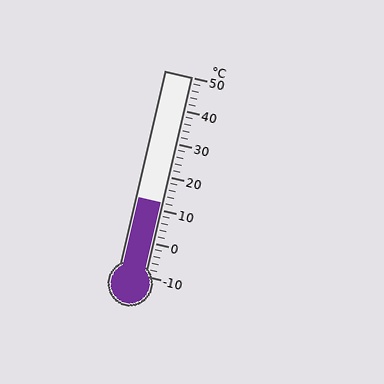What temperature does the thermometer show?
The thermometer shows approximately 12°C.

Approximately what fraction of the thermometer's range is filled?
The thermometer is filled to approximately 35% of its range.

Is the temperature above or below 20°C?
The temperature is below 20°C.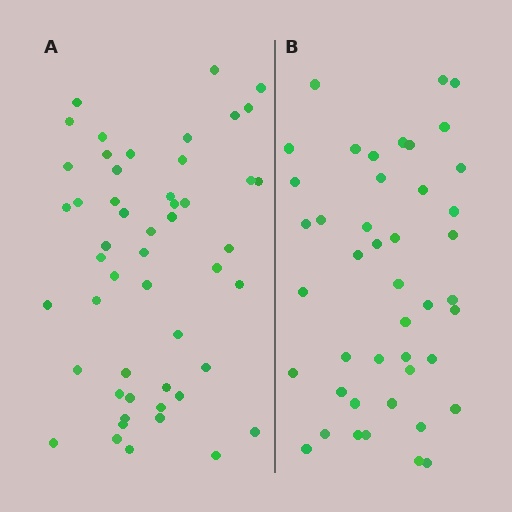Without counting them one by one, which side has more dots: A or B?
Region A (the left region) has more dots.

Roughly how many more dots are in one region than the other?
Region A has roughly 8 or so more dots than region B.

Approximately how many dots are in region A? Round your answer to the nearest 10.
About 50 dots. (The exact count is 51, which rounds to 50.)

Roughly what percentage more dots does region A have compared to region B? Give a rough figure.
About 15% more.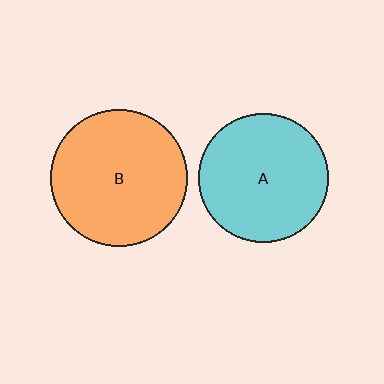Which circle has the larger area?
Circle B (orange).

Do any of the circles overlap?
No, none of the circles overlap.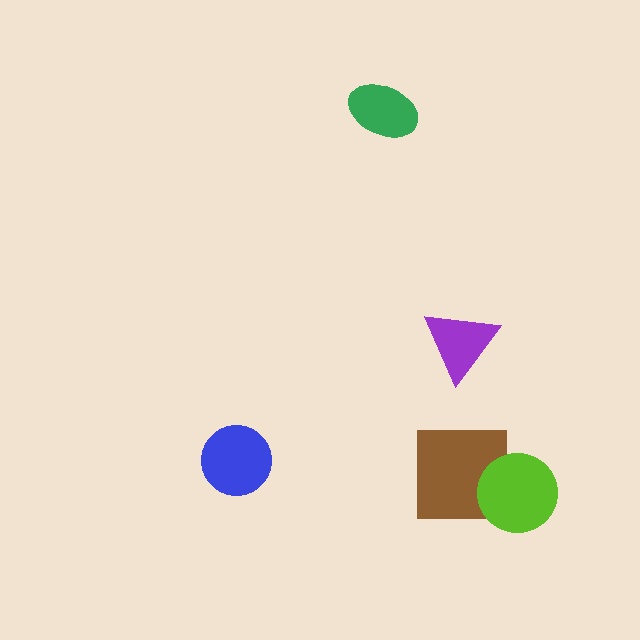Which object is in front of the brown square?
The lime circle is in front of the brown square.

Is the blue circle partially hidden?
No, no other shape covers it.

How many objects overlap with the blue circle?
0 objects overlap with the blue circle.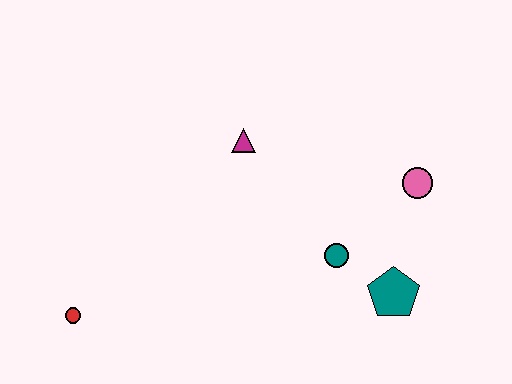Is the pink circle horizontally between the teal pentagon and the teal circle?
No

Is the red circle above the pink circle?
No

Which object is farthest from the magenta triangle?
The red circle is farthest from the magenta triangle.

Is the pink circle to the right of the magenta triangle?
Yes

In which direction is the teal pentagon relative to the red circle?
The teal pentagon is to the right of the red circle.